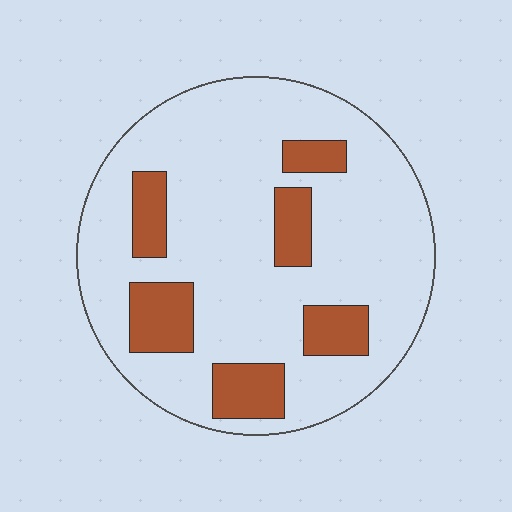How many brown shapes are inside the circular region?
6.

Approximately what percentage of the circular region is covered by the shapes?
Approximately 20%.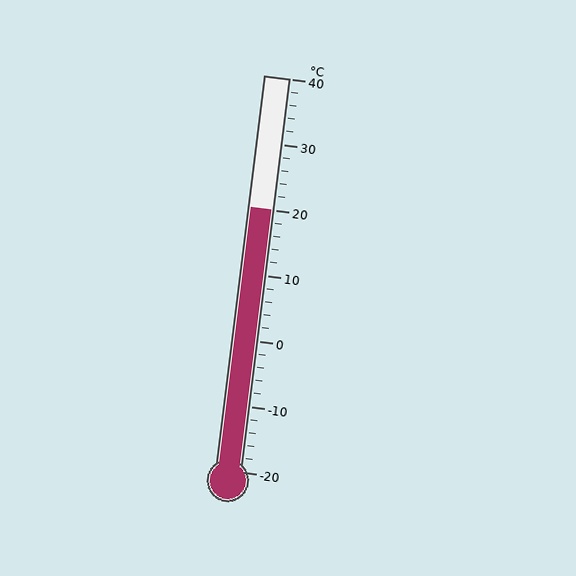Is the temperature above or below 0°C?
The temperature is above 0°C.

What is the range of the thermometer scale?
The thermometer scale ranges from -20°C to 40°C.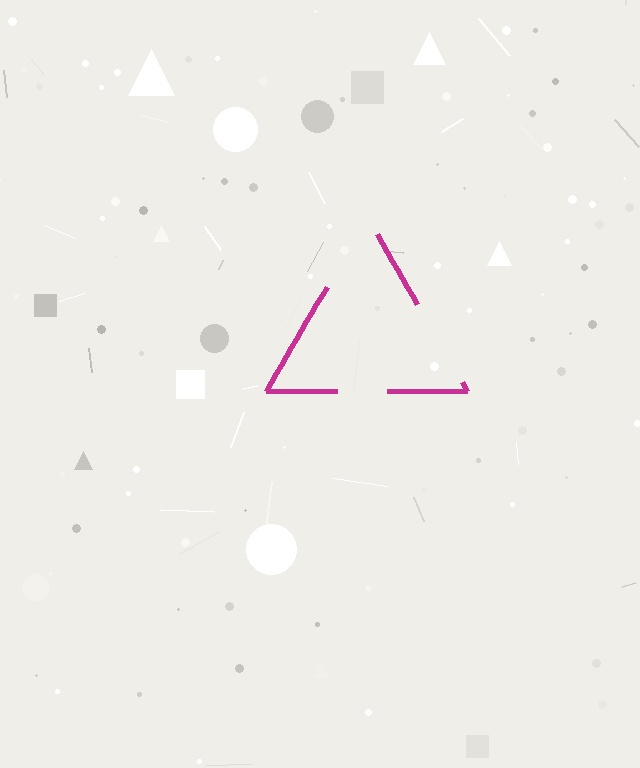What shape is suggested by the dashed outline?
The dashed outline suggests a triangle.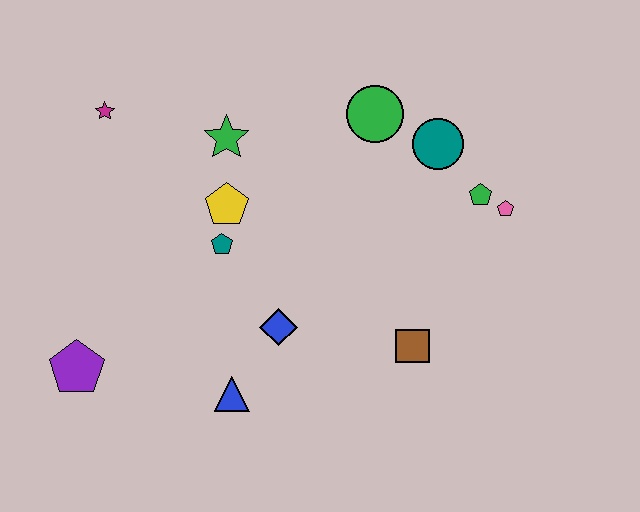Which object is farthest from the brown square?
The magenta star is farthest from the brown square.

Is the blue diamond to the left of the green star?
No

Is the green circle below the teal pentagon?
No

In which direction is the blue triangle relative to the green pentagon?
The blue triangle is to the left of the green pentagon.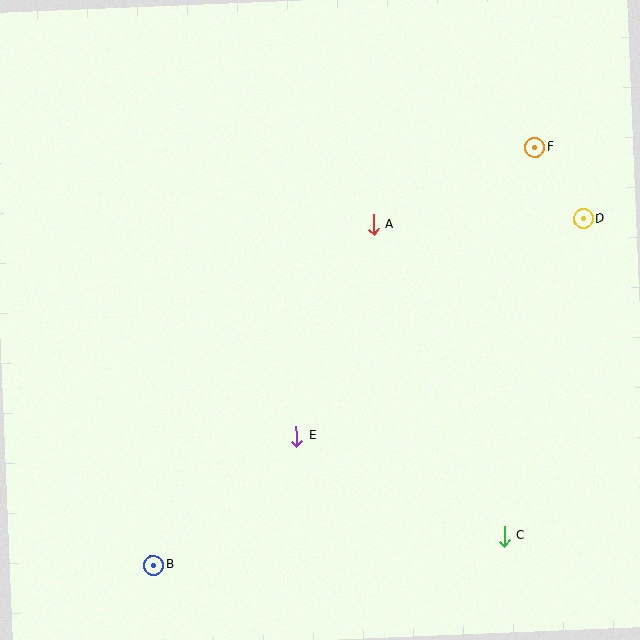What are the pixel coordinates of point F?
Point F is at (535, 147).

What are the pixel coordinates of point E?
Point E is at (297, 437).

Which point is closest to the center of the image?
Point A at (374, 224) is closest to the center.